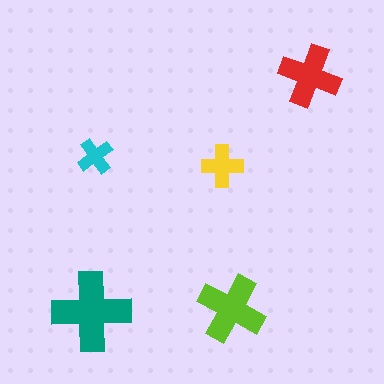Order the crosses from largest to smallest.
the teal one, the lime one, the red one, the yellow one, the cyan one.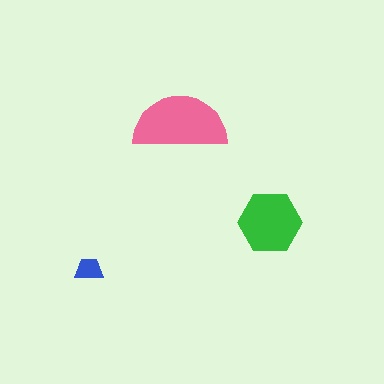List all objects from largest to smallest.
The pink semicircle, the green hexagon, the blue trapezoid.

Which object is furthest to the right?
The green hexagon is rightmost.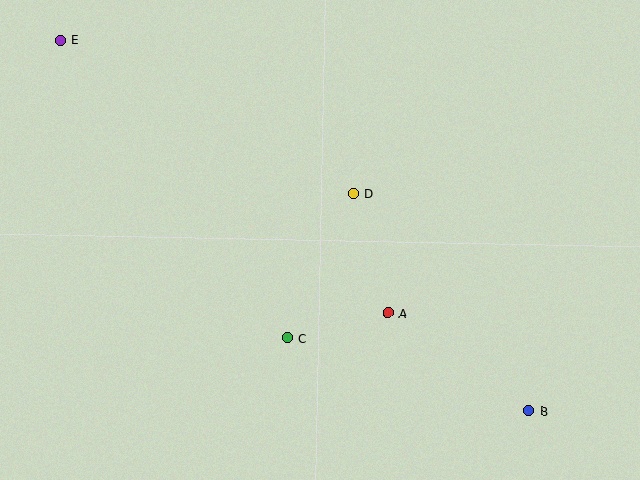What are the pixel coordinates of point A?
Point A is at (388, 313).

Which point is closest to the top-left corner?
Point E is closest to the top-left corner.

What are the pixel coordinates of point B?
Point B is at (529, 411).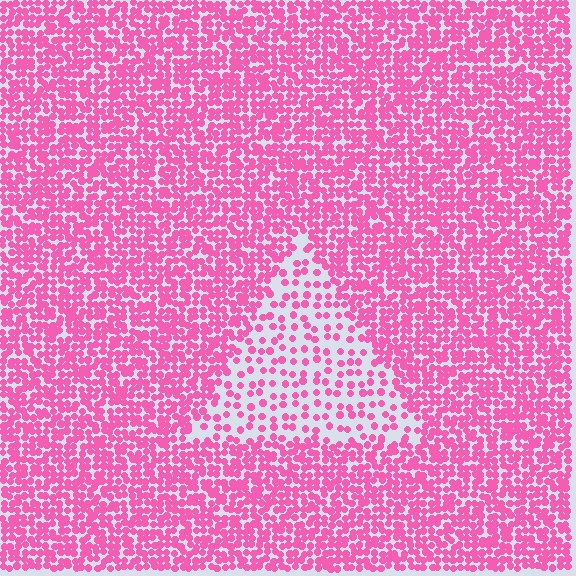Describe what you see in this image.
The image contains small pink elements arranged at two different densities. A triangle-shaped region is visible where the elements are less densely packed than the surrounding area.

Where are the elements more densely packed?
The elements are more densely packed outside the triangle boundary.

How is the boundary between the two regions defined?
The boundary is defined by a change in element density (approximately 2.4x ratio). All elements are the same color, size, and shape.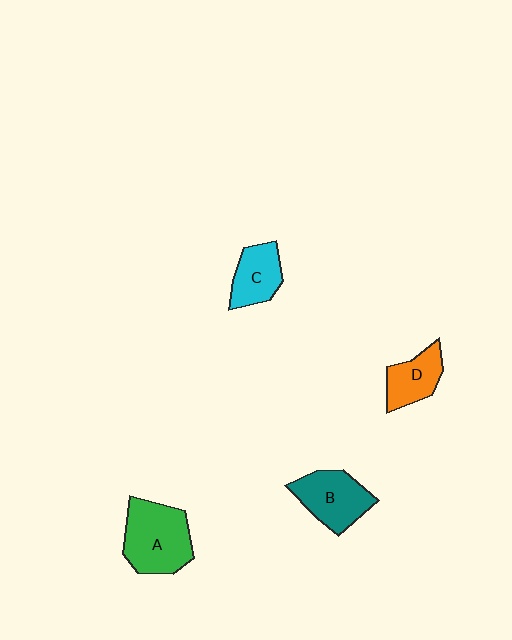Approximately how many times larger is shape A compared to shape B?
Approximately 1.2 times.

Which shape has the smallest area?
Shape D (orange).